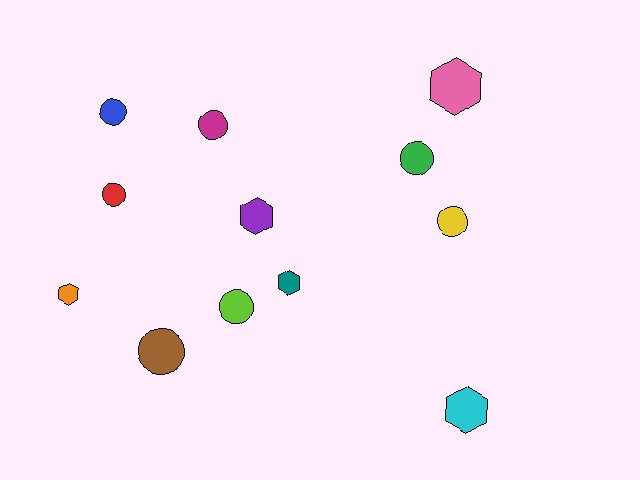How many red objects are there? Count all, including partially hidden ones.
There is 1 red object.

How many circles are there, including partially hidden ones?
There are 7 circles.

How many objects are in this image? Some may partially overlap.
There are 12 objects.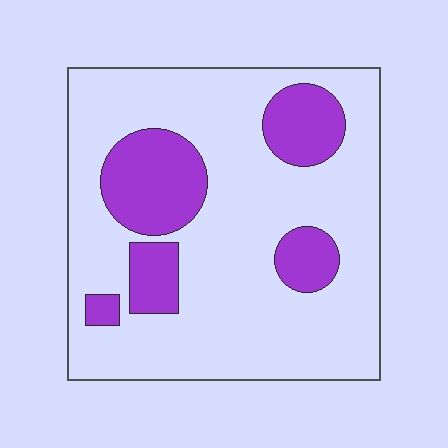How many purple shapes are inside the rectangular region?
5.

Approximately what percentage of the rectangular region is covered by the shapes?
Approximately 25%.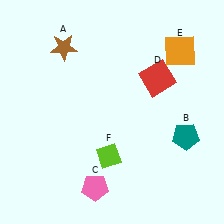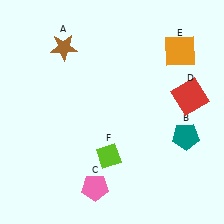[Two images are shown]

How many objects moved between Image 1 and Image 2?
1 object moved between the two images.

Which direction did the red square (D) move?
The red square (D) moved right.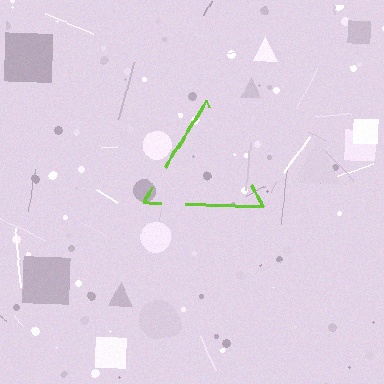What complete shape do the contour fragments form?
The contour fragments form a triangle.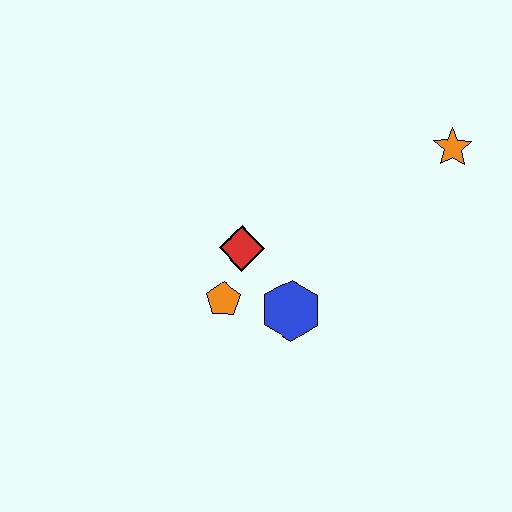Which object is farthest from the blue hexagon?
The orange star is farthest from the blue hexagon.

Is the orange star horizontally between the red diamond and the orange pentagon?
No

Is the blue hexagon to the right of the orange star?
No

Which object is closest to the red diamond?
The orange pentagon is closest to the red diamond.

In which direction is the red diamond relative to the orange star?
The red diamond is to the left of the orange star.